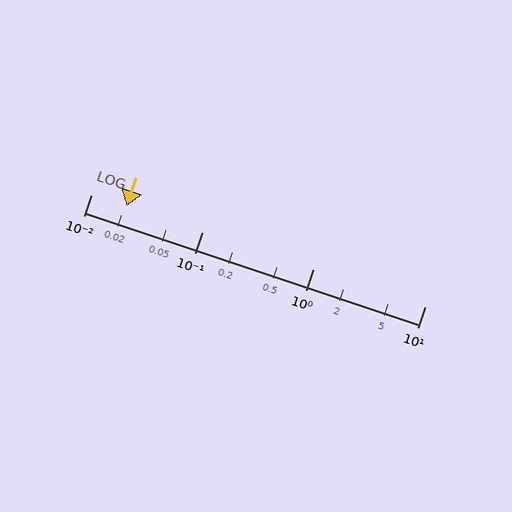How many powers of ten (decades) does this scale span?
The scale spans 3 decades, from 0.01 to 10.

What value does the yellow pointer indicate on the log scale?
The pointer indicates approximately 0.021.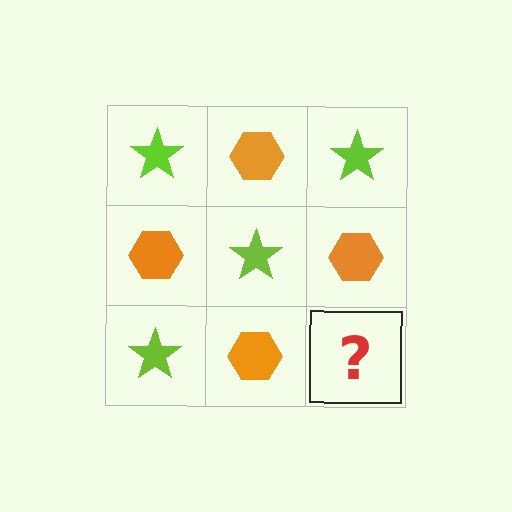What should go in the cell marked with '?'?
The missing cell should contain a lime star.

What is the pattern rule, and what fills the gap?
The rule is that it alternates lime star and orange hexagon in a checkerboard pattern. The gap should be filled with a lime star.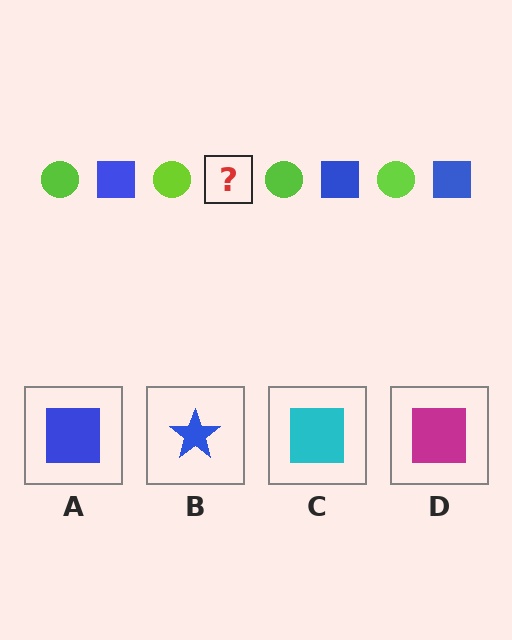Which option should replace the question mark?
Option A.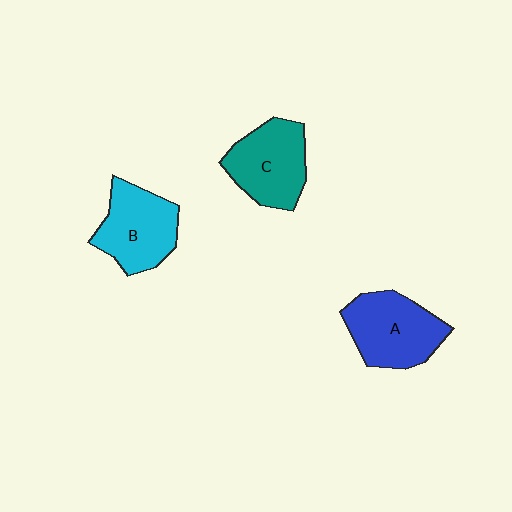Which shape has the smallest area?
Shape C (teal).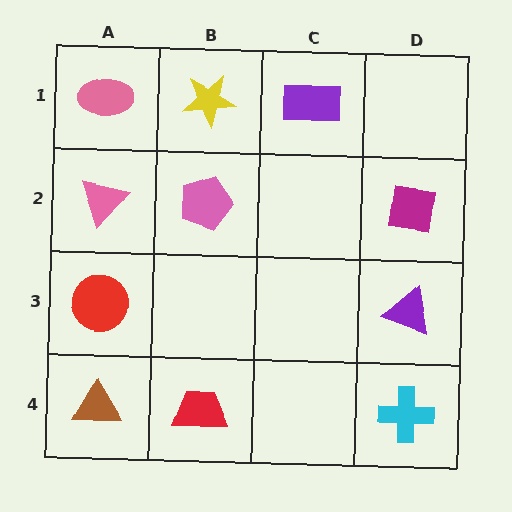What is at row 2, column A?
A pink triangle.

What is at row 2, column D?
A magenta square.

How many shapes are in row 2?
3 shapes.